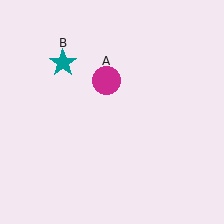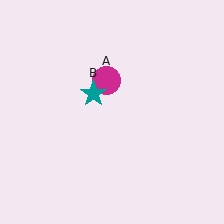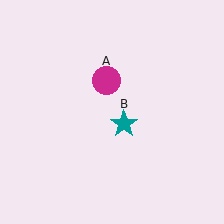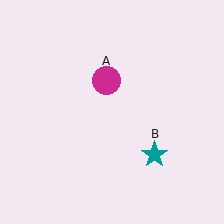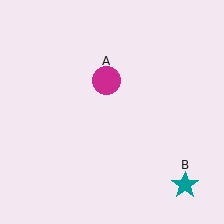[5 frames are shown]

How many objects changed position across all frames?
1 object changed position: teal star (object B).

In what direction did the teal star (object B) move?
The teal star (object B) moved down and to the right.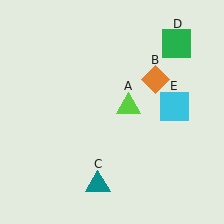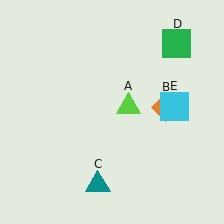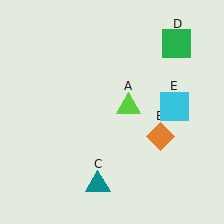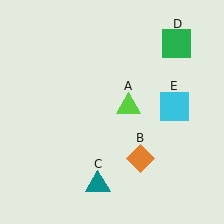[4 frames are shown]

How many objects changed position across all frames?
1 object changed position: orange diamond (object B).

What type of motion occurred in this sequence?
The orange diamond (object B) rotated clockwise around the center of the scene.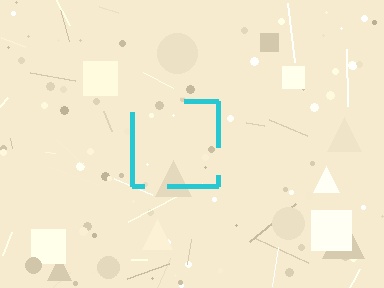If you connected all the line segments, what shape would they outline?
They would outline a square.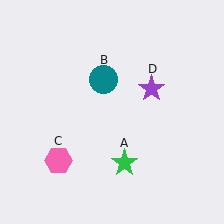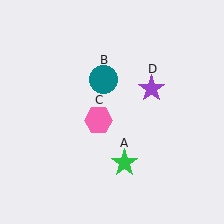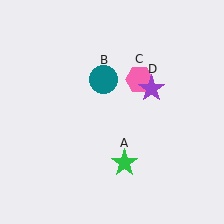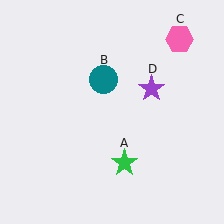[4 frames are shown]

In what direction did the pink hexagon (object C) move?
The pink hexagon (object C) moved up and to the right.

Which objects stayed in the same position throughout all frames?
Green star (object A) and teal circle (object B) and purple star (object D) remained stationary.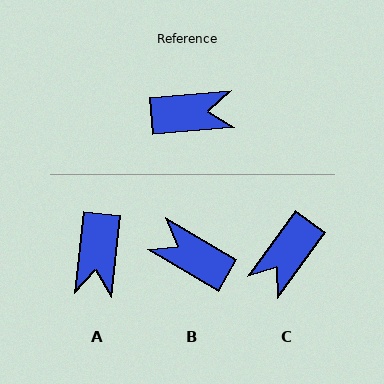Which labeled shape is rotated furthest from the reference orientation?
B, about 145 degrees away.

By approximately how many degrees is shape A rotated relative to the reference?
Approximately 101 degrees clockwise.